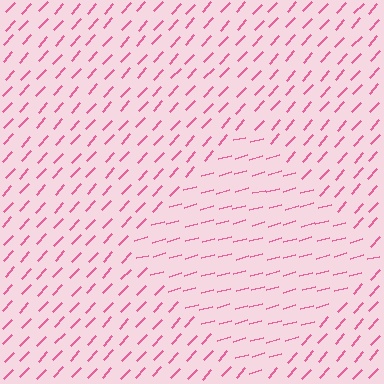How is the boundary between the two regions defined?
The boundary is defined purely by a change in line orientation (approximately 32 degrees difference). All lines are the same color and thickness.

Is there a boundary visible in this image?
Yes, there is a texture boundary formed by a change in line orientation.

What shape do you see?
I see a diamond.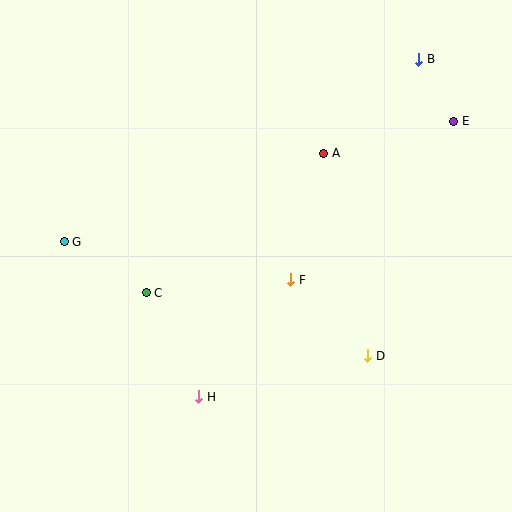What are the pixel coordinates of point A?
Point A is at (324, 153).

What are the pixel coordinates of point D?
Point D is at (368, 356).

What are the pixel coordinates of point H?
Point H is at (199, 397).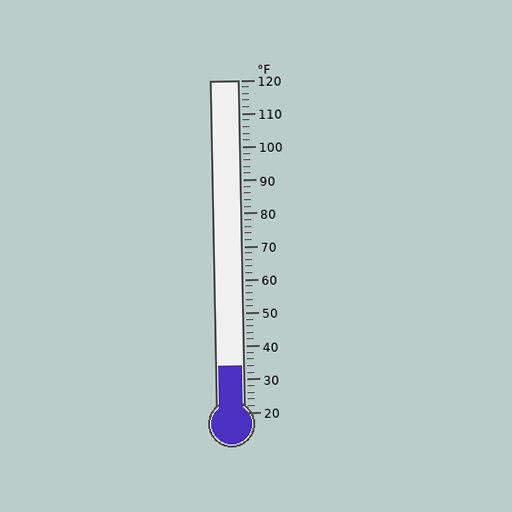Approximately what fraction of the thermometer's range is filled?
The thermometer is filled to approximately 15% of its range.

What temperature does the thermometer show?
The thermometer shows approximately 34°F.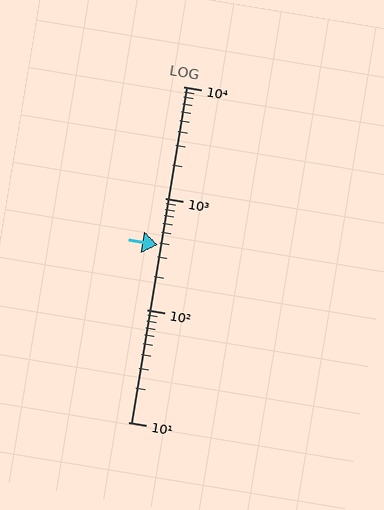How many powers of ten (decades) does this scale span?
The scale spans 3 decades, from 10 to 10000.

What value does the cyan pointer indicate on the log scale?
The pointer indicates approximately 380.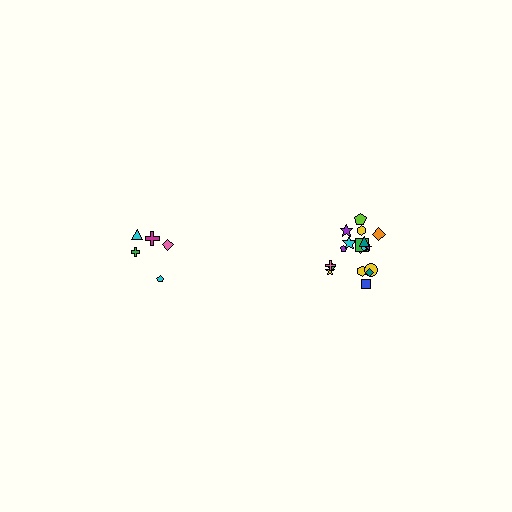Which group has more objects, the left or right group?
The right group.